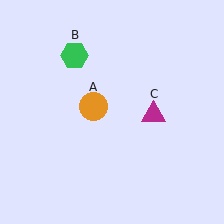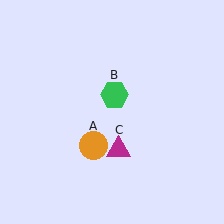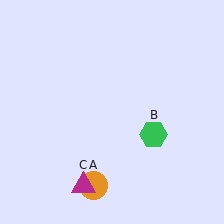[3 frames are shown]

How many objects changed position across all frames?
3 objects changed position: orange circle (object A), green hexagon (object B), magenta triangle (object C).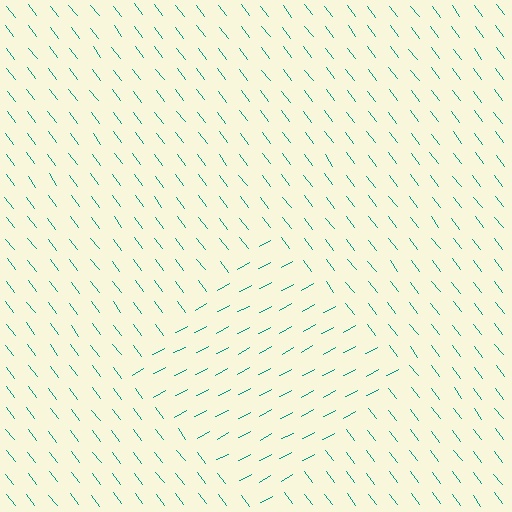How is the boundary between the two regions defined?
The boundary is defined purely by a change in line orientation (approximately 81 degrees difference). All lines are the same color and thickness.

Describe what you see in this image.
The image is filled with small teal line segments. A diamond region in the image has lines oriented differently from the surrounding lines, creating a visible texture boundary.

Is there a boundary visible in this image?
Yes, there is a texture boundary formed by a change in line orientation.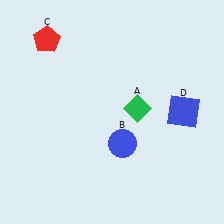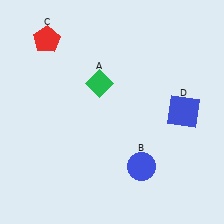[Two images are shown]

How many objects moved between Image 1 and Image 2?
2 objects moved between the two images.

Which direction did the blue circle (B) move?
The blue circle (B) moved down.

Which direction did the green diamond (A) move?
The green diamond (A) moved left.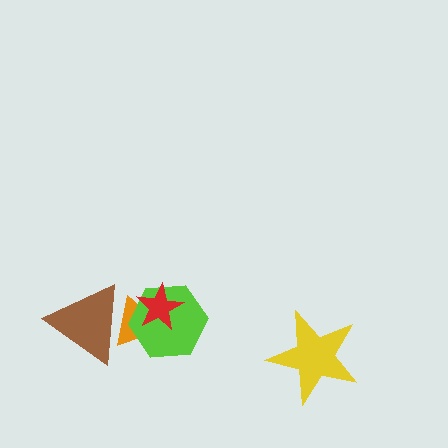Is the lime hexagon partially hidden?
Yes, it is partially covered by another shape.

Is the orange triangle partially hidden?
Yes, it is partially covered by another shape.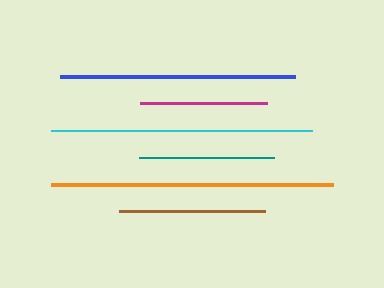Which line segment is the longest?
The orange line is the longest at approximately 283 pixels.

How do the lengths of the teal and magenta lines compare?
The teal and magenta lines are approximately the same length.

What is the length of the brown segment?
The brown segment is approximately 146 pixels long.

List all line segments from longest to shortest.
From longest to shortest: orange, cyan, blue, brown, teal, magenta.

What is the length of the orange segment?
The orange segment is approximately 283 pixels long.